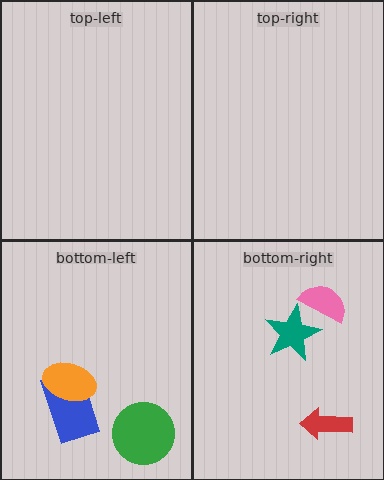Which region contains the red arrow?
The bottom-right region.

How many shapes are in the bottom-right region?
3.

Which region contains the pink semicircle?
The bottom-right region.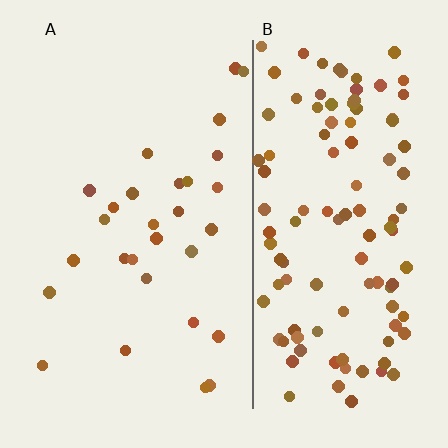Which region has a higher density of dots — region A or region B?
B (the right).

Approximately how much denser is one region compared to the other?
Approximately 4.1× — region B over region A.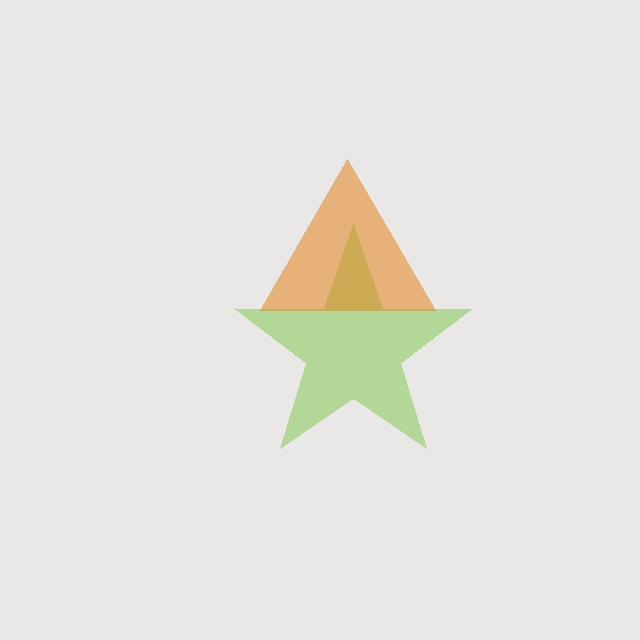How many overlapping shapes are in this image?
There are 2 overlapping shapes in the image.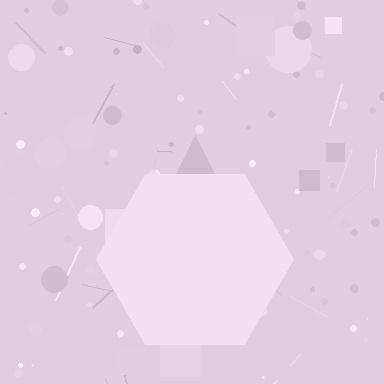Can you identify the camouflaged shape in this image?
The camouflaged shape is a hexagon.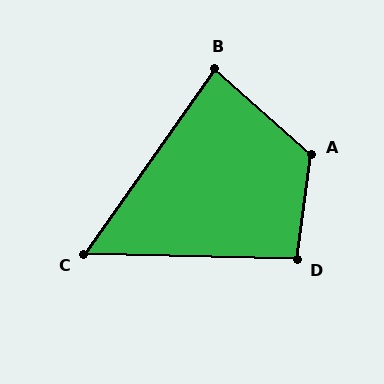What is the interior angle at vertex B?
Approximately 84 degrees (acute).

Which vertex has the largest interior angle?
A, at approximately 124 degrees.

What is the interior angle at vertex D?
Approximately 96 degrees (obtuse).